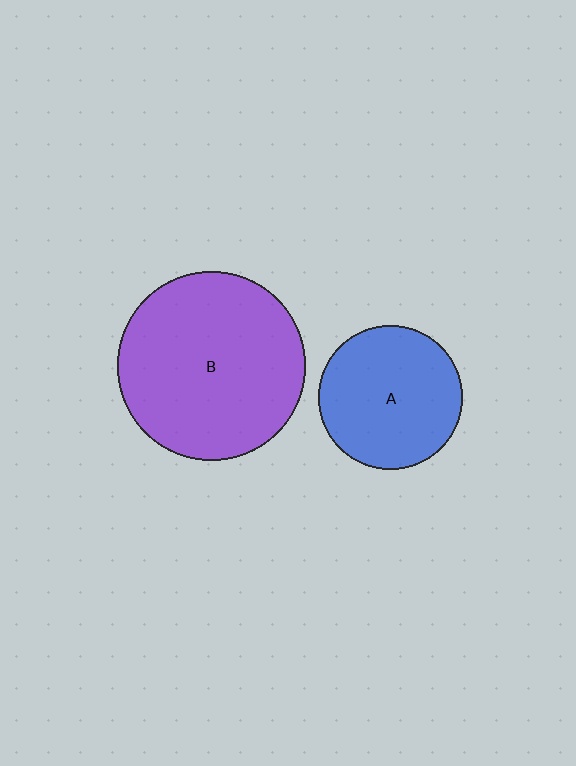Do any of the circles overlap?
No, none of the circles overlap.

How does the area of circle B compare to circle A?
Approximately 1.7 times.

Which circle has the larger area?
Circle B (purple).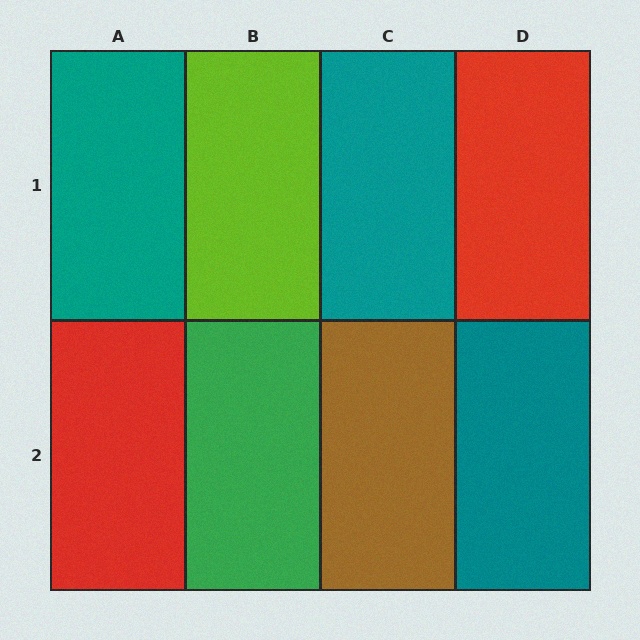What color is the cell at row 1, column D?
Red.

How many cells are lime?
1 cell is lime.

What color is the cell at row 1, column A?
Teal.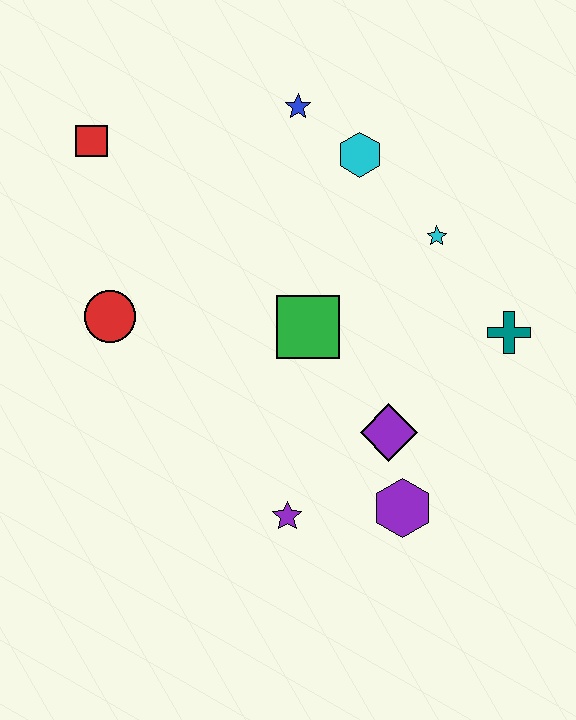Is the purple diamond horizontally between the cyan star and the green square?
Yes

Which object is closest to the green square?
The purple diamond is closest to the green square.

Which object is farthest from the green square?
The red square is farthest from the green square.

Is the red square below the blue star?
Yes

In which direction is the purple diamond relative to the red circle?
The purple diamond is to the right of the red circle.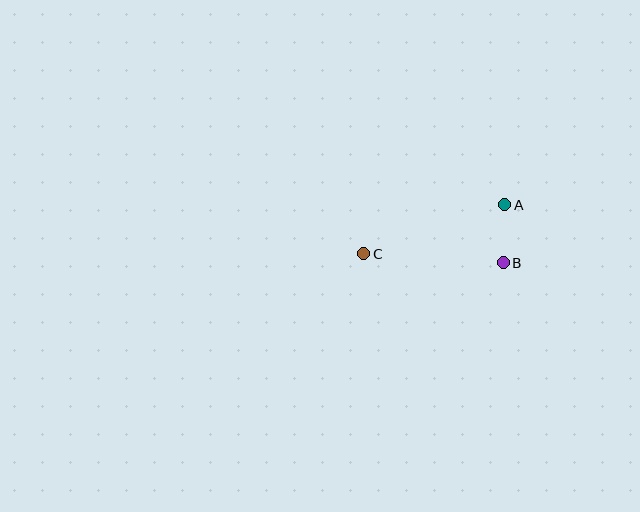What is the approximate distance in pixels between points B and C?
The distance between B and C is approximately 140 pixels.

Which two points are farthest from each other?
Points A and C are farthest from each other.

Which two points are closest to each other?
Points A and B are closest to each other.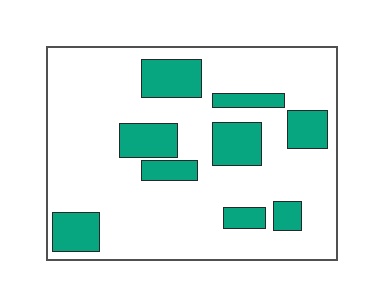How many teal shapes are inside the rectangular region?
9.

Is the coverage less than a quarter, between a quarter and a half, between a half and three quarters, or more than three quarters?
Less than a quarter.